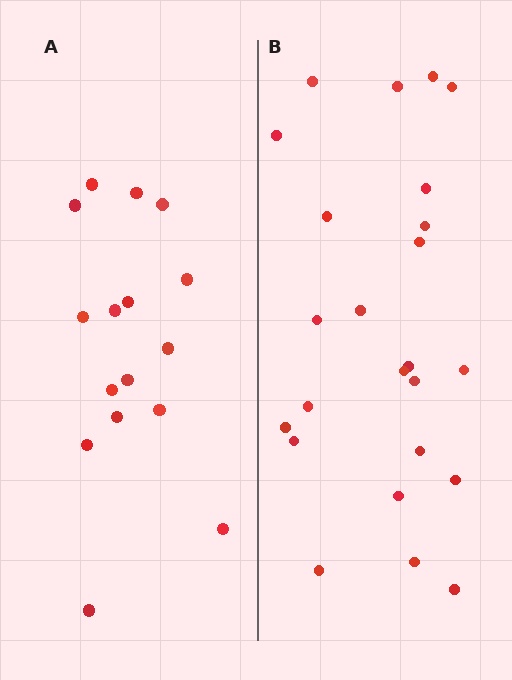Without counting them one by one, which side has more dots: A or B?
Region B (the right region) has more dots.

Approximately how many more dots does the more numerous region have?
Region B has roughly 8 or so more dots than region A.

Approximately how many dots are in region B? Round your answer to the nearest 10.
About 20 dots. (The exact count is 24, which rounds to 20.)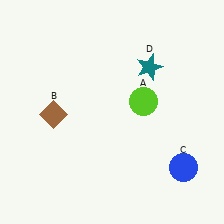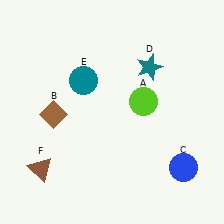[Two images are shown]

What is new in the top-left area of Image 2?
A teal circle (E) was added in the top-left area of Image 2.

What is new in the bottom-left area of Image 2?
A brown triangle (F) was added in the bottom-left area of Image 2.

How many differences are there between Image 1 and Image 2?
There are 2 differences between the two images.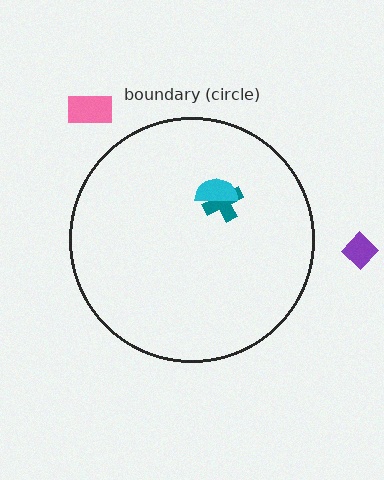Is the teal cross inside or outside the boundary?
Inside.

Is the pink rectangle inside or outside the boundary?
Outside.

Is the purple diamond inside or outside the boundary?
Outside.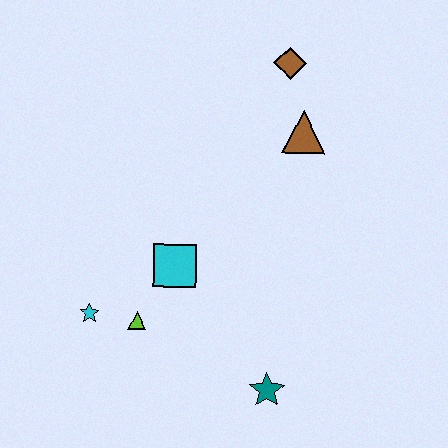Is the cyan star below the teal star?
No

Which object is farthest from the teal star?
The brown diamond is farthest from the teal star.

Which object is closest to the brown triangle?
The brown diamond is closest to the brown triangle.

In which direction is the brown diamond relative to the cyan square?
The brown diamond is above the cyan square.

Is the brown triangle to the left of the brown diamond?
No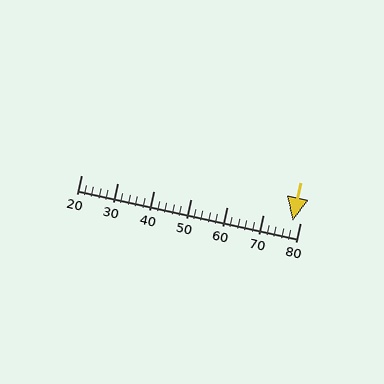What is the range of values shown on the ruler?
The ruler shows values from 20 to 80.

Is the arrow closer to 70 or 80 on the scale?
The arrow is closer to 80.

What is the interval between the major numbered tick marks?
The major tick marks are spaced 10 units apart.